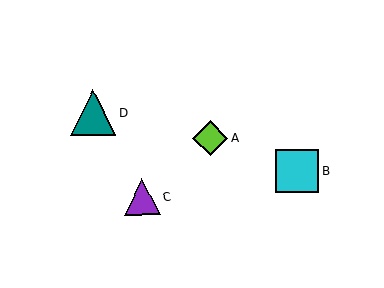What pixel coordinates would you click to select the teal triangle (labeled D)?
Click at (93, 113) to select the teal triangle D.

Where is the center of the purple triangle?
The center of the purple triangle is at (142, 197).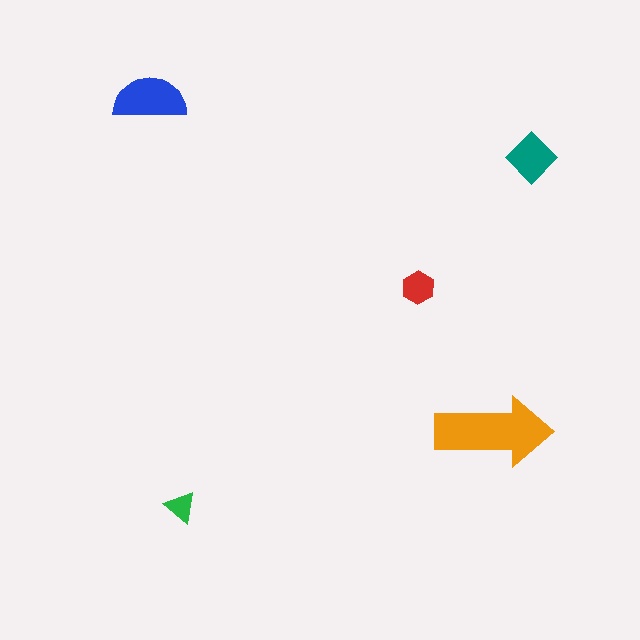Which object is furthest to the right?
The teal diamond is rightmost.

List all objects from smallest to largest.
The green triangle, the red hexagon, the teal diamond, the blue semicircle, the orange arrow.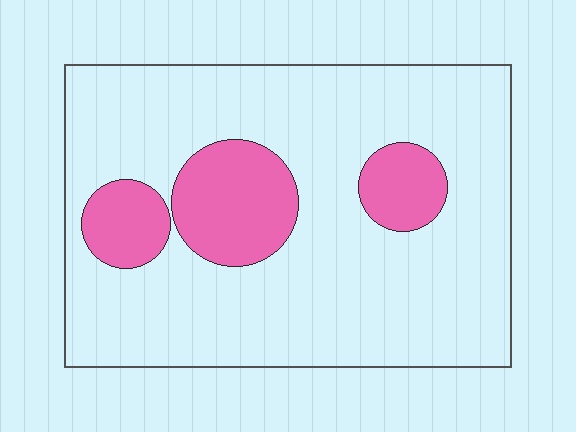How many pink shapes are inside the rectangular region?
3.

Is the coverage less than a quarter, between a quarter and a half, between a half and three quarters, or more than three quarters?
Less than a quarter.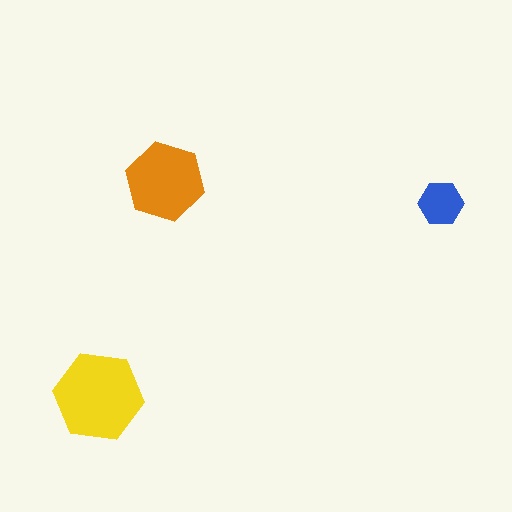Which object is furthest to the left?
The yellow hexagon is leftmost.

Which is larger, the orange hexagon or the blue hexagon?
The orange one.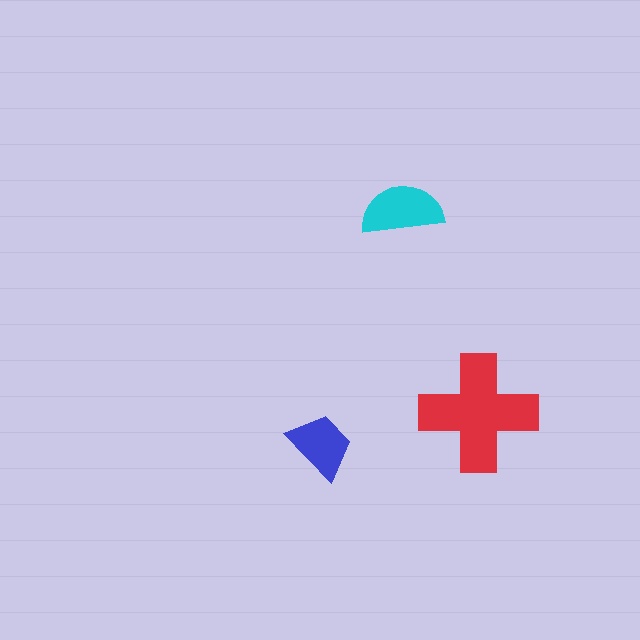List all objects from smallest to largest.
The blue trapezoid, the cyan semicircle, the red cross.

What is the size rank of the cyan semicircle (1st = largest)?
2nd.